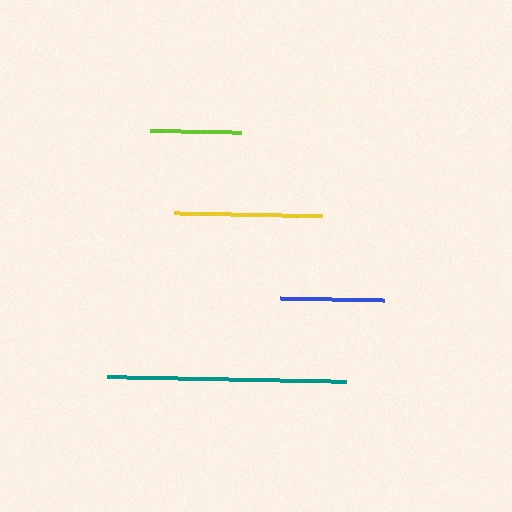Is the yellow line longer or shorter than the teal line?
The teal line is longer than the yellow line.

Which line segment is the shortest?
The lime line is the shortest at approximately 91 pixels.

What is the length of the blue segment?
The blue segment is approximately 104 pixels long.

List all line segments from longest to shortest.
From longest to shortest: teal, yellow, blue, lime.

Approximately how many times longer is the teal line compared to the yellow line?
The teal line is approximately 1.6 times the length of the yellow line.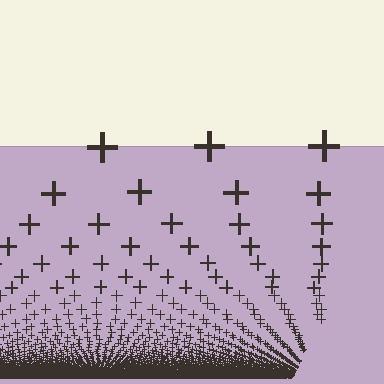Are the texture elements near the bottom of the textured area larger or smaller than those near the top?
Smaller. The gradient is inverted — elements near the bottom are smaller and denser.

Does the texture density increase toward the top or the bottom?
Density increases toward the bottom.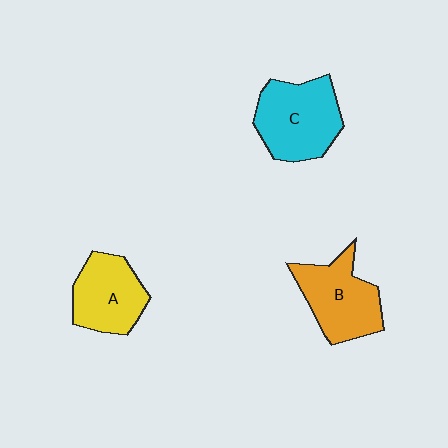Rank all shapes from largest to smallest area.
From largest to smallest: C (cyan), B (orange), A (yellow).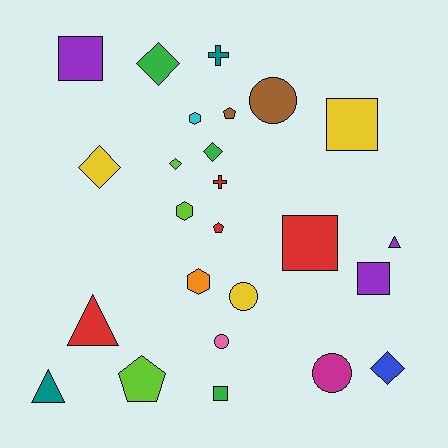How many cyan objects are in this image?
There is 1 cyan object.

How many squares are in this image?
There are 5 squares.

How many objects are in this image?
There are 25 objects.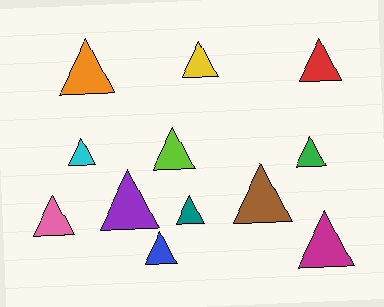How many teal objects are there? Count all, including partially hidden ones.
There is 1 teal object.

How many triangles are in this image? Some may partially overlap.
There are 12 triangles.